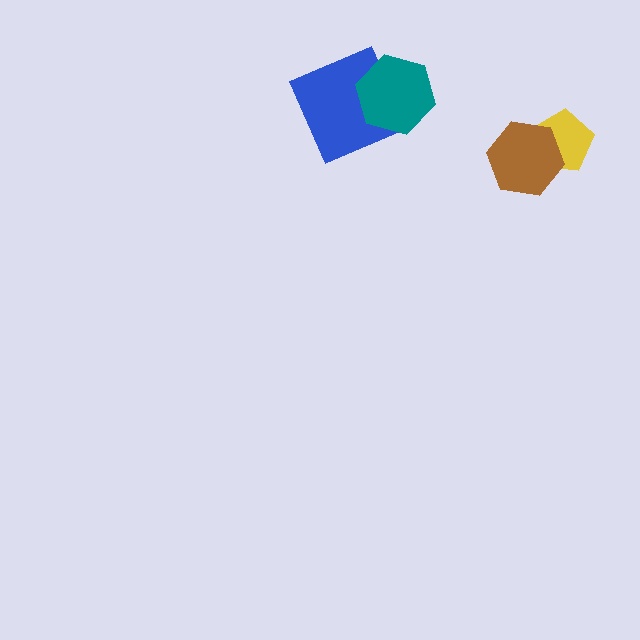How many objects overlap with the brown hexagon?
1 object overlaps with the brown hexagon.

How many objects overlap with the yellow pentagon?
1 object overlaps with the yellow pentagon.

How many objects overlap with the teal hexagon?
1 object overlaps with the teal hexagon.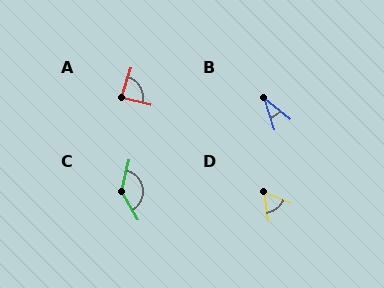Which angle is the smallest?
B, at approximately 32 degrees.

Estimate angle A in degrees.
Approximately 85 degrees.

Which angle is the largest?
C, at approximately 136 degrees.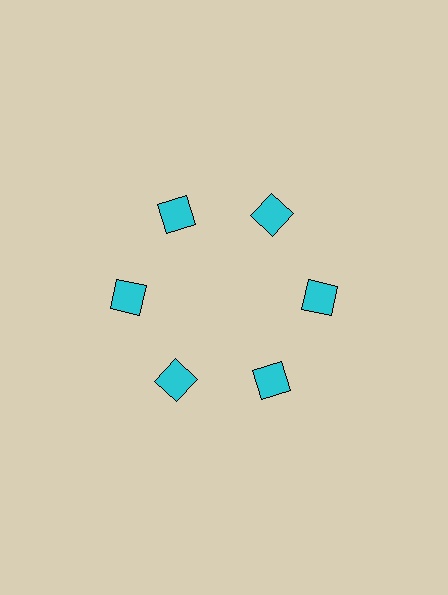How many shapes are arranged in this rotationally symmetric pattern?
There are 6 shapes, arranged in 6 groups of 1.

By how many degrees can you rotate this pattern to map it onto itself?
The pattern maps onto itself every 60 degrees of rotation.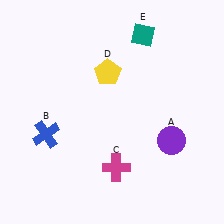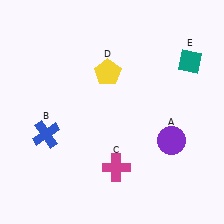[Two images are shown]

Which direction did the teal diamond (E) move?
The teal diamond (E) moved right.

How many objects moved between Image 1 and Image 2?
1 object moved between the two images.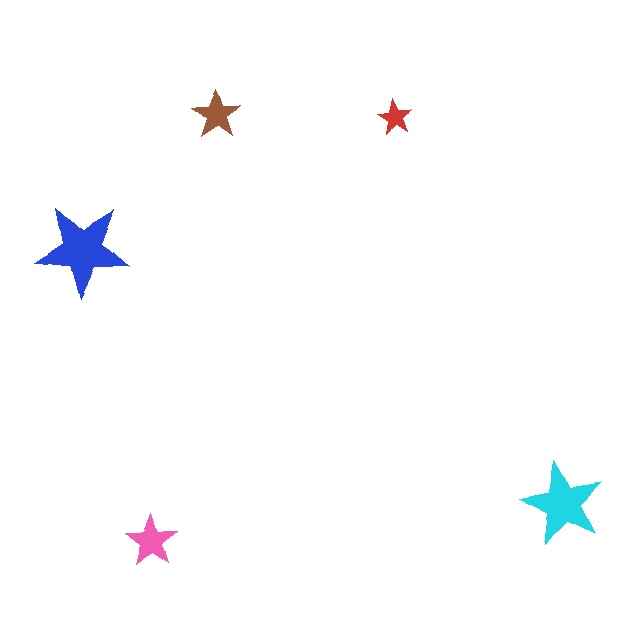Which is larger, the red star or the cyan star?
The cyan one.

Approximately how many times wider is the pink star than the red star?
About 1.5 times wider.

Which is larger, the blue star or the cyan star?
The blue one.